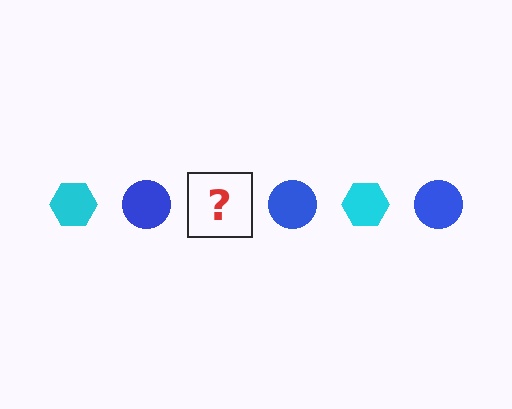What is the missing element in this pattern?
The missing element is a cyan hexagon.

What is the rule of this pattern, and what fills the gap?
The rule is that the pattern alternates between cyan hexagon and blue circle. The gap should be filled with a cyan hexagon.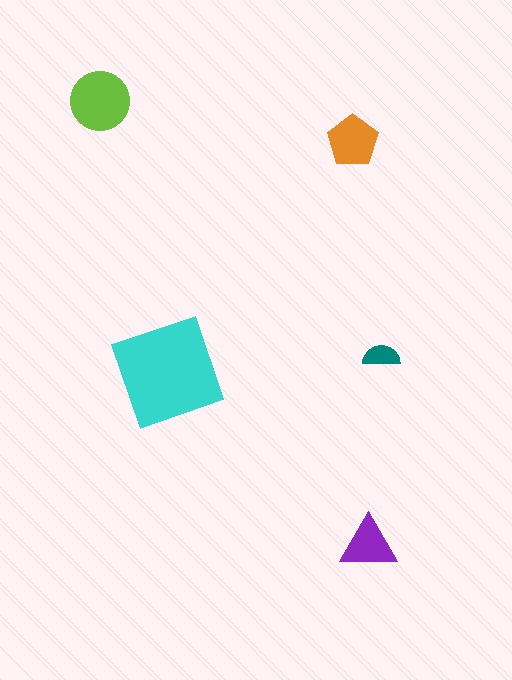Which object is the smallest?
The teal semicircle.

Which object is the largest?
The cyan square.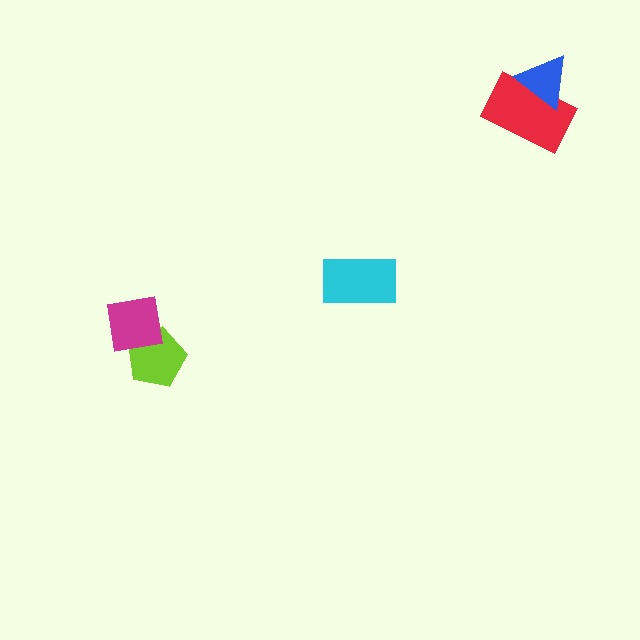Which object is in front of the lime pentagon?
The magenta square is in front of the lime pentagon.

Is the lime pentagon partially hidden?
Yes, it is partially covered by another shape.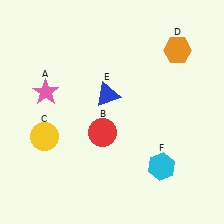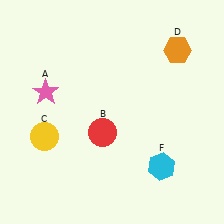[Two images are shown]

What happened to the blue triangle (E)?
The blue triangle (E) was removed in Image 2. It was in the top-left area of Image 1.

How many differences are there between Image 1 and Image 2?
There is 1 difference between the two images.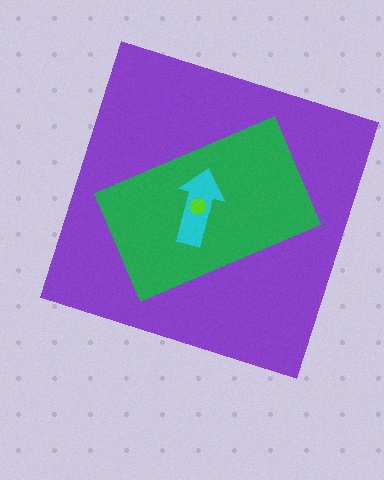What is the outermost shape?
The purple square.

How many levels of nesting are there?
4.